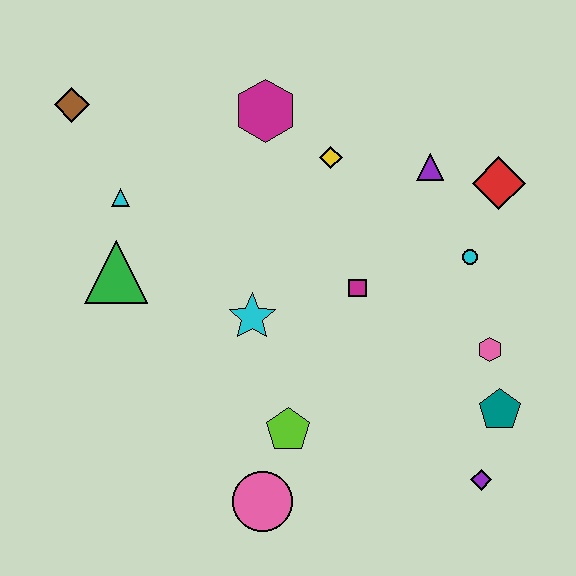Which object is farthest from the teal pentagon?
The brown diamond is farthest from the teal pentagon.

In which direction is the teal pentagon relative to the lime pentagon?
The teal pentagon is to the right of the lime pentagon.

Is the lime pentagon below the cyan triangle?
Yes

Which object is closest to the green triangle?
The cyan triangle is closest to the green triangle.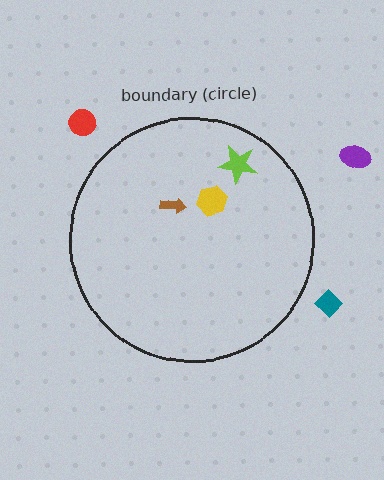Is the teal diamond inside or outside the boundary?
Outside.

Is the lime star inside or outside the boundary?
Inside.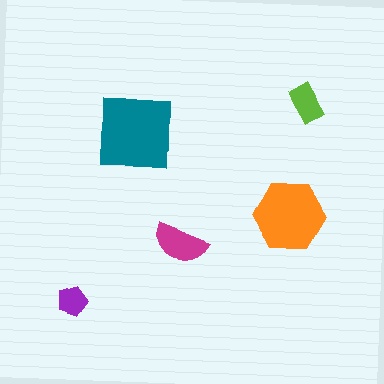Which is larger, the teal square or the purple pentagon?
The teal square.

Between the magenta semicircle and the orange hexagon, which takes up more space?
The orange hexagon.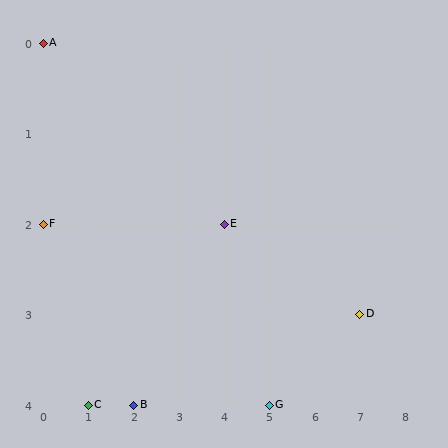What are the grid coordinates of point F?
Point F is at grid coordinates (0, 2).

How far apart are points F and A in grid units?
Points F and A are 2 rows apart.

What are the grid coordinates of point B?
Point B is at grid coordinates (2, 4).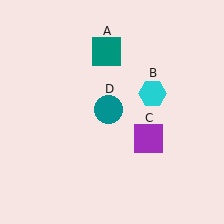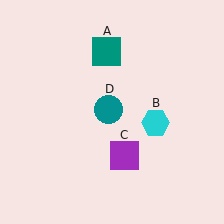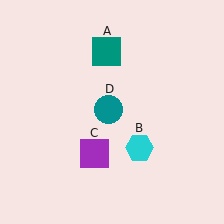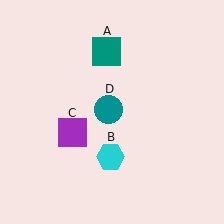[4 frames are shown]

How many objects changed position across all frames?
2 objects changed position: cyan hexagon (object B), purple square (object C).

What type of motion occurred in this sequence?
The cyan hexagon (object B), purple square (object C) rotated clockwise around the center of the scene.